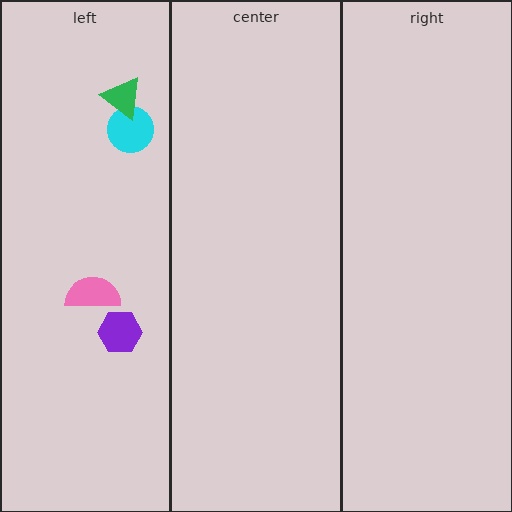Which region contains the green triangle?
The left region.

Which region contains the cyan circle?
The left region.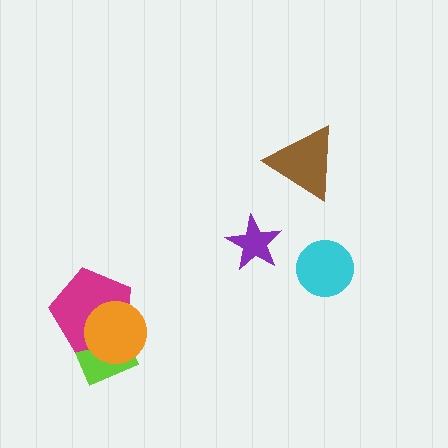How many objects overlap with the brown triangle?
0 objects overlap with the brown triangle.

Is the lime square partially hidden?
Yes, it is partially covered by another shape.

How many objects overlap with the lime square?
2 objects overlap with the lime square.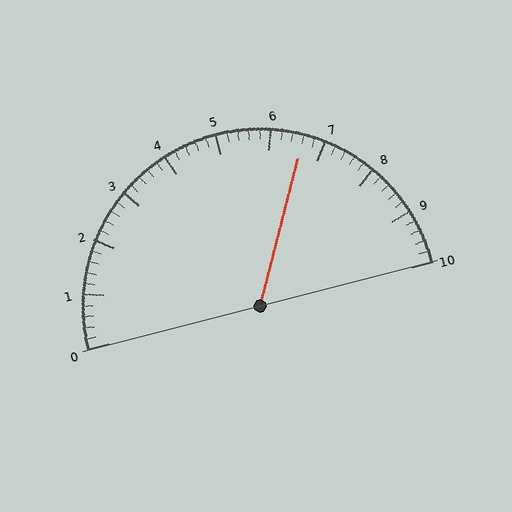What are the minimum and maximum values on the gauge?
The gauge ranges from 0 to 10.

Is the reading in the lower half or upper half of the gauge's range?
The reading is in the upper half of the range (0 to 10).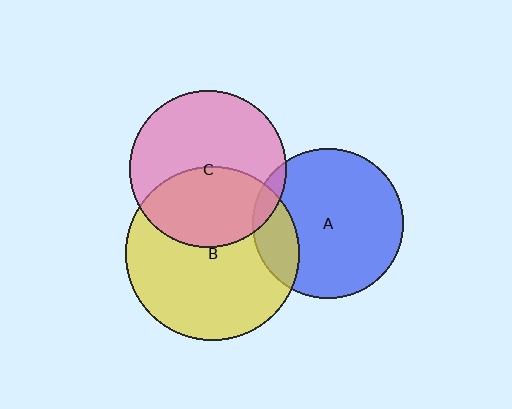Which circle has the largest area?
Circle B (yellow).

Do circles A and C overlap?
Yes.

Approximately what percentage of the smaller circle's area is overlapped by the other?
Approximately 5%.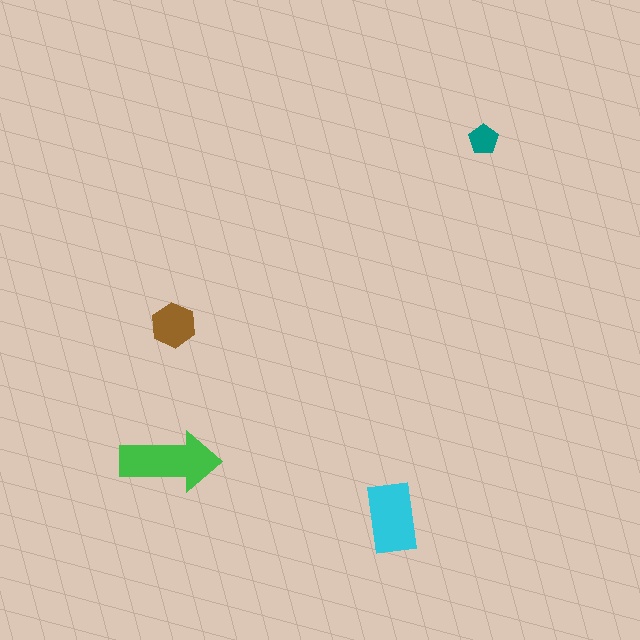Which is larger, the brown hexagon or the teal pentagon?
The brown hexagon.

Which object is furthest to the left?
The green arrow is leftmost.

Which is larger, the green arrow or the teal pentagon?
The green arrow.